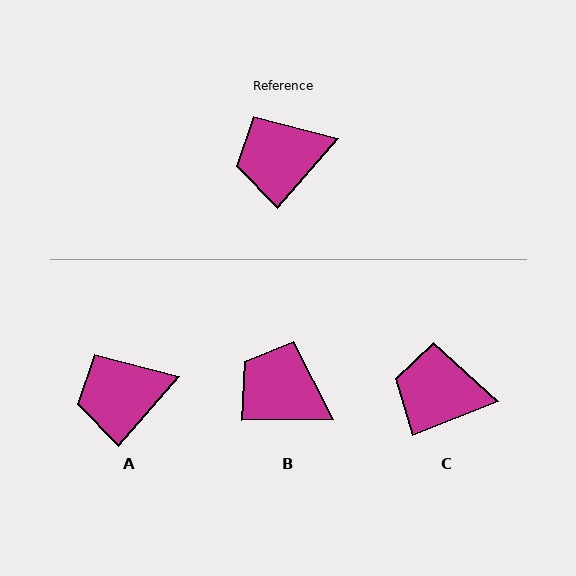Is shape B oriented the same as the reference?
No, it is off by about 48 degrees.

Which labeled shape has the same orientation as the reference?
A.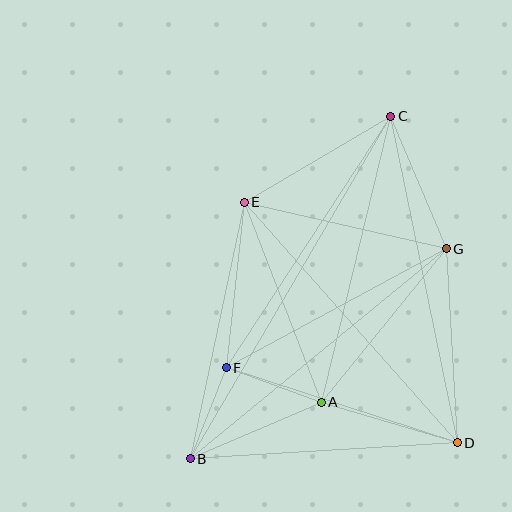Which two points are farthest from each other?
Points B and C are farthest from each other.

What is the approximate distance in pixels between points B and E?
The distance between B and E is approximately 262 pixels.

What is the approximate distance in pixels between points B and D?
The distance between B and D is approximately 268 pixels.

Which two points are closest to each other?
Points B and F are closest to each other.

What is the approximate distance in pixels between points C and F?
The distance between C and F is approximately 300 pixels.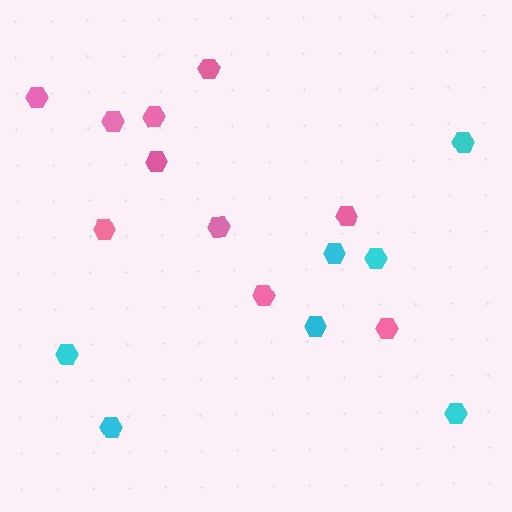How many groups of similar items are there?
There are 2 groups: one group of pink hexagons (10) and one group of cyan hexagons (7).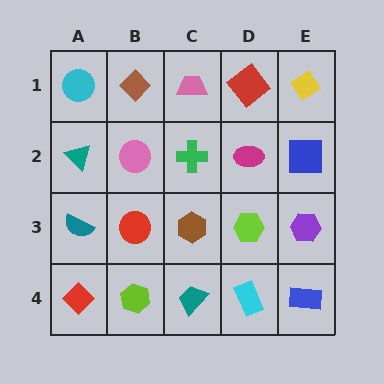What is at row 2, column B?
A pink circle.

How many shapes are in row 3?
5 shapes.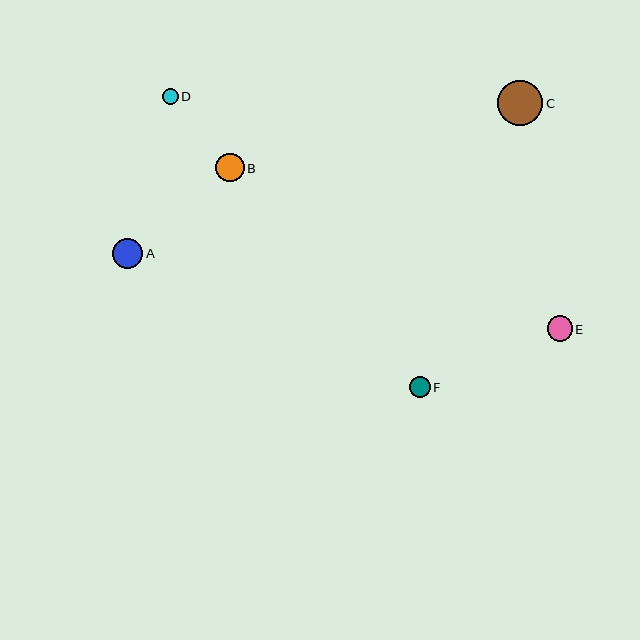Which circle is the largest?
Circle C is the largest with a size of approximately 45 pixels.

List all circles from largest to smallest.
From largest to smallest: C, A, B, E, F, D.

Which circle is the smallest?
Circle D is the smallest with a size of approximately 16 pixels.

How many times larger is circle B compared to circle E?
Circle B is approximately 1.1 times the size of circle E.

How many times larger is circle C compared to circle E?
Circle C is approximately 1.8 times the size of circle E.